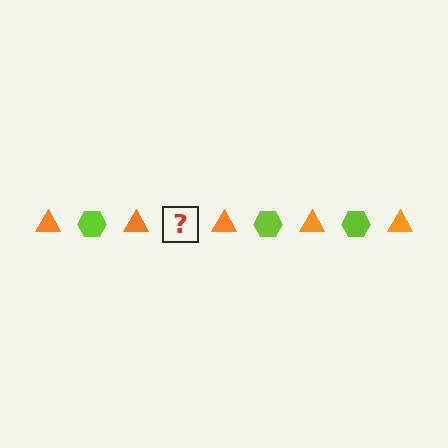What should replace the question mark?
The question mark should be replaced with a lime hexagon.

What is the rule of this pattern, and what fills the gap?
The rule is that the pattern alternates between orange triangle and lime hexagon. The gap should be filled with a lime hexagon.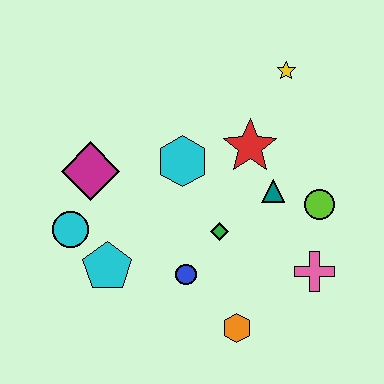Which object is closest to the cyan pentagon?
The cyan circle is closest to the cyan pentagon.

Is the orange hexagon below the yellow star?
Yes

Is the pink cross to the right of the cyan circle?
Yes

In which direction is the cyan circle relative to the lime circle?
The cyan circle is to the left of the lime circle.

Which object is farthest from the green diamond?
The yellow star is farthest from the green diamond.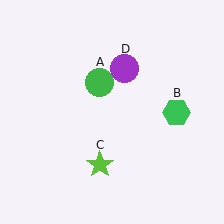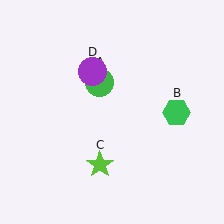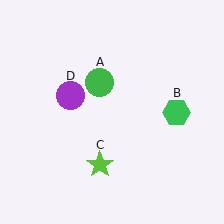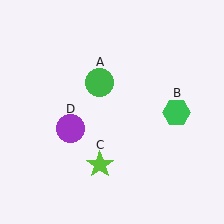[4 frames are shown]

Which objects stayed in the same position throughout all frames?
Green circle (object A) and green hexagon (object B) and lime star (object C) remained stationary.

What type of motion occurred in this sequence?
The purple circle (object D) rotated counterclockwise around the center of the scene.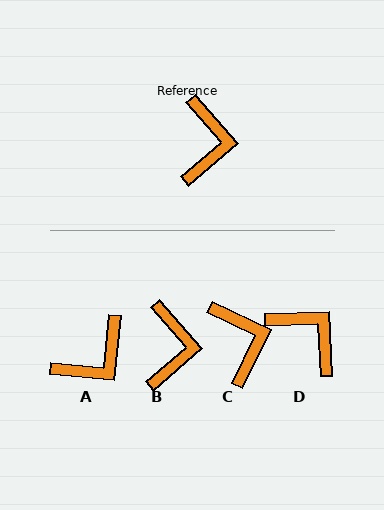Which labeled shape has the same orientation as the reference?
B.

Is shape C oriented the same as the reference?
No, it is off by about 23 degrees.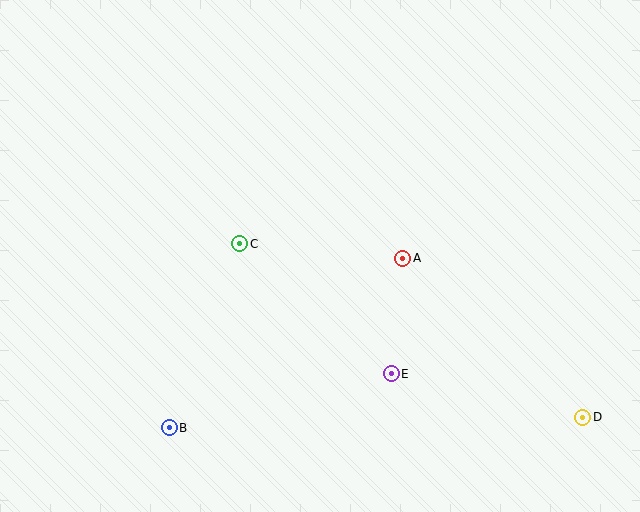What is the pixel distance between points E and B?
The distance between E and B is 229 pixels.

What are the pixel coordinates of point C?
Point C is at (240, 244).